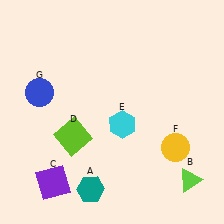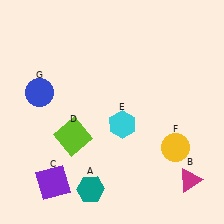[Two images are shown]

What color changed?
The triangle (B) changed from lime in Image 1 to magenta in Image 2.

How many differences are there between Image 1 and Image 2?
There is 1 difference between the two images.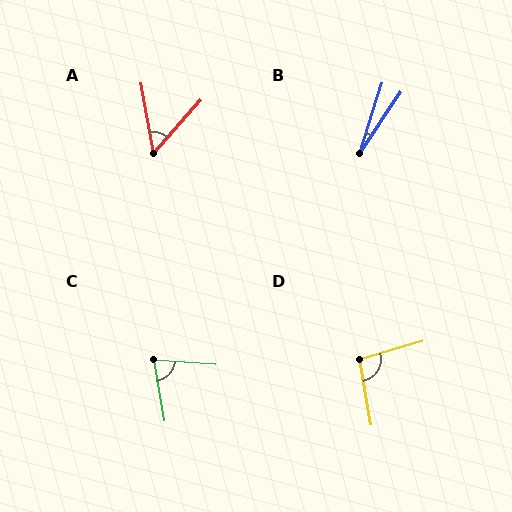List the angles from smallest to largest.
B (17°), A (52°), C (77°), D (96°).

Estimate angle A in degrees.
Approximately 52 degrees.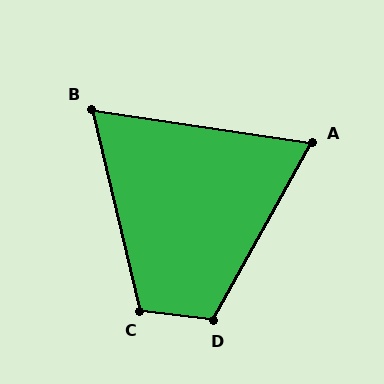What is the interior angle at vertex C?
Approximately 111 degrees (obtuse).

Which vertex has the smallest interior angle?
B, at approximately 68 degrees.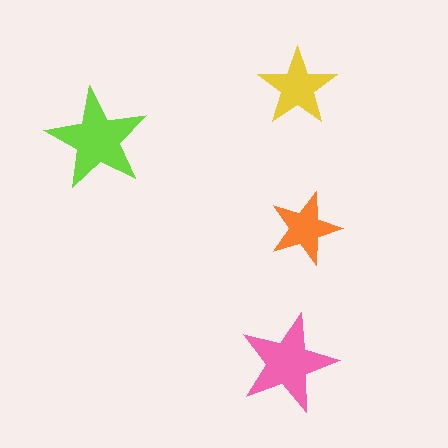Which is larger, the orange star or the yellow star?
The yellow one.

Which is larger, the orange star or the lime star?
The lime one.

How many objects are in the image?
There are 4 objects in the image.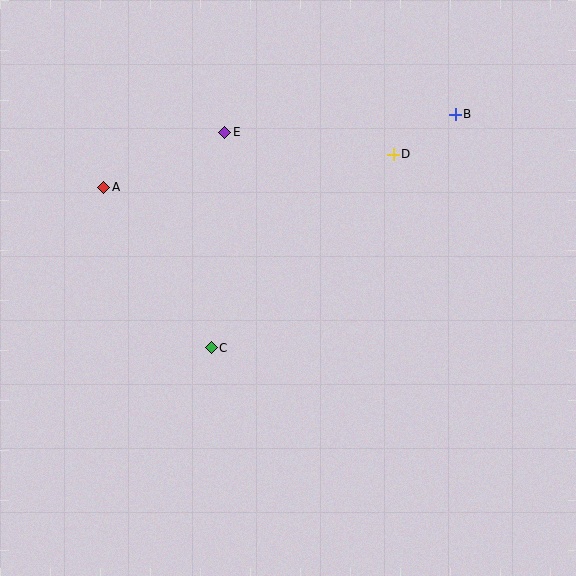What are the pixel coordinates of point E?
Point E is at (225, 132).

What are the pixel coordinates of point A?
Point A is at (104, 187).